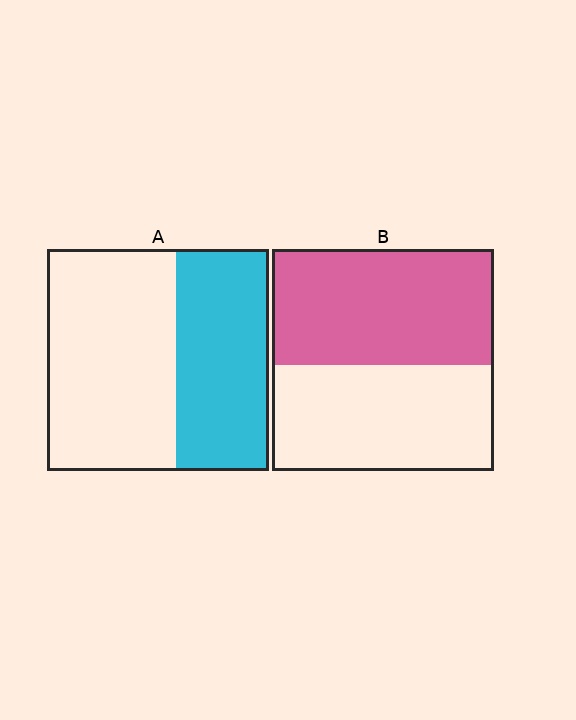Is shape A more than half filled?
No.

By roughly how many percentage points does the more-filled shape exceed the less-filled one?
By roughly 10 percentage points (B over A).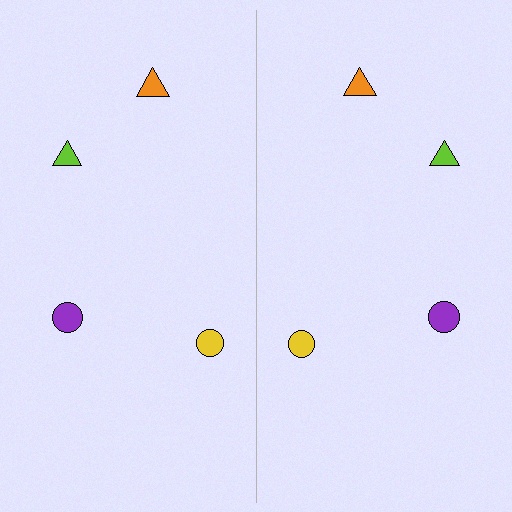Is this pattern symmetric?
Yes, this pattern has bilateral (reflection) symmetry.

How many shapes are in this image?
There are 8 shapes in this image.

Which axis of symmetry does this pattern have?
The pattern has a vertical axis of symmetry running through the center of the image.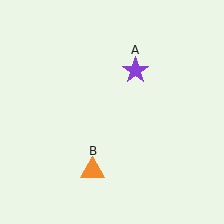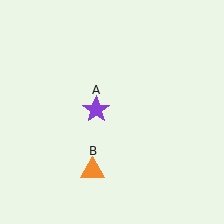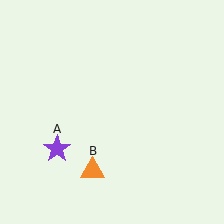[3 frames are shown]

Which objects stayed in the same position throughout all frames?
Orange triangle (object B) remained stationary.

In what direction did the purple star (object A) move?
The purple star (object A) moved down and to the left.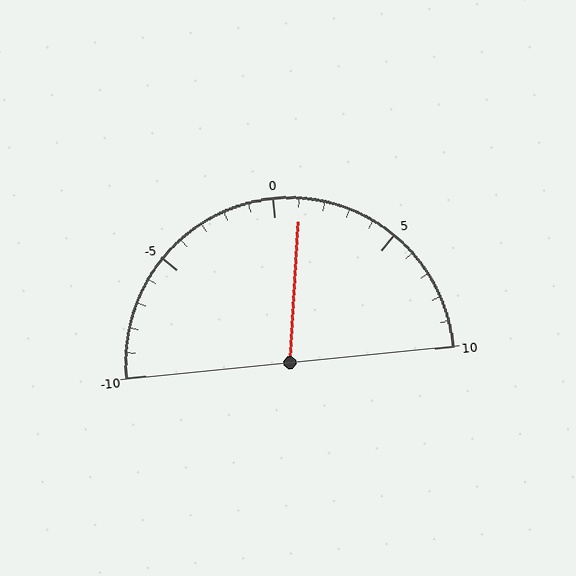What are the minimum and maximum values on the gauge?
The gauge ranges from -10 to 10.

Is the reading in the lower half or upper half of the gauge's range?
The reading is in the upper half of the range (-10 to 10).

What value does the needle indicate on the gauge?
The needle indicates approximately 1.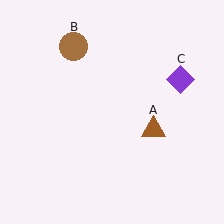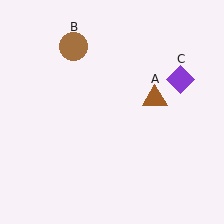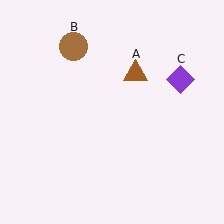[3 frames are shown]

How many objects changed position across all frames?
1 object changed position: brown triangle (object A).